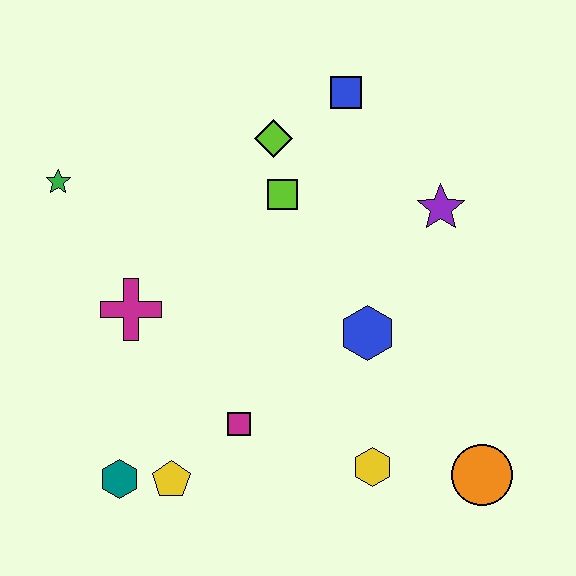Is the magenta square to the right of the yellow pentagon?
Yes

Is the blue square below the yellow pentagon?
No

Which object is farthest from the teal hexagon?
The blue square is farthest from the teal hexagon.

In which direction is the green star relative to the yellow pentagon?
The green star is above the yellow pentagon.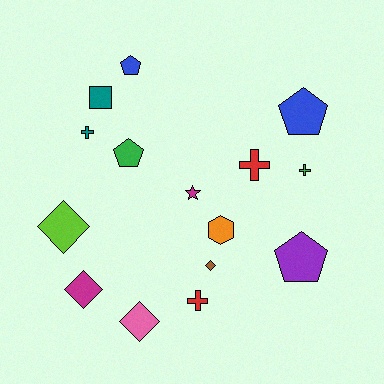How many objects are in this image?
There are 15 objects.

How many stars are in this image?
There is 1 star.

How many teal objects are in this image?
There are 2 teal objects.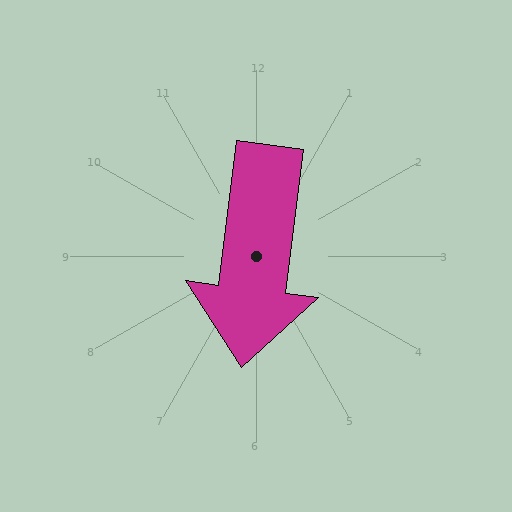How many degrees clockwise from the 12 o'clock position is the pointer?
Approximately 187 degrees.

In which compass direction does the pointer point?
South.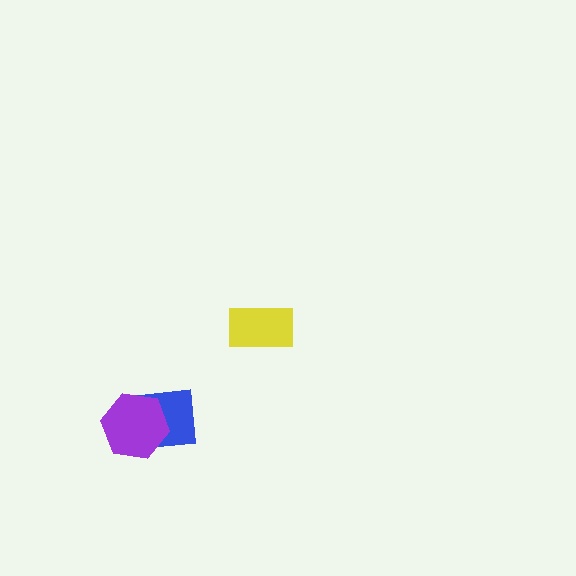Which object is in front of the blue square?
The purple hexagon is in front of the blue square.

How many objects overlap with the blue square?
1 object overlaps with the blue square.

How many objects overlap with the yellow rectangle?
0 objects overlap with the yellow rectangle.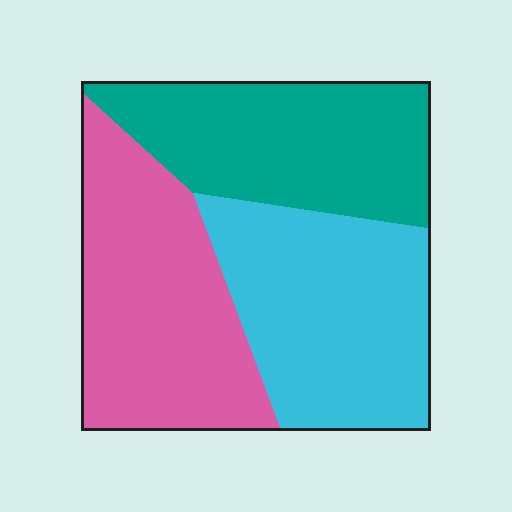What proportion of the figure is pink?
Pink takes up between a third and a half of the figure.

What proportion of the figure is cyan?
Cyan covers roughly 35% of the figure.